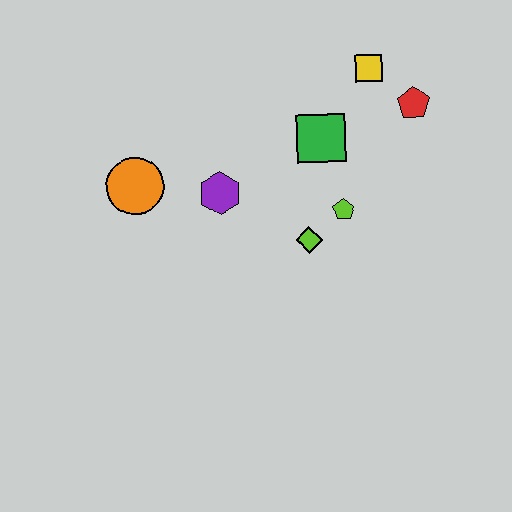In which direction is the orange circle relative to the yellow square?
The orange circle is to the left of the yellow square.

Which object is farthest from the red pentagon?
The orange circle is farthest from the red pentagon.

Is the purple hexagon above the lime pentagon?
Yes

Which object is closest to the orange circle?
The purple hexagon is closest to the orange circle.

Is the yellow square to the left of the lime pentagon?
No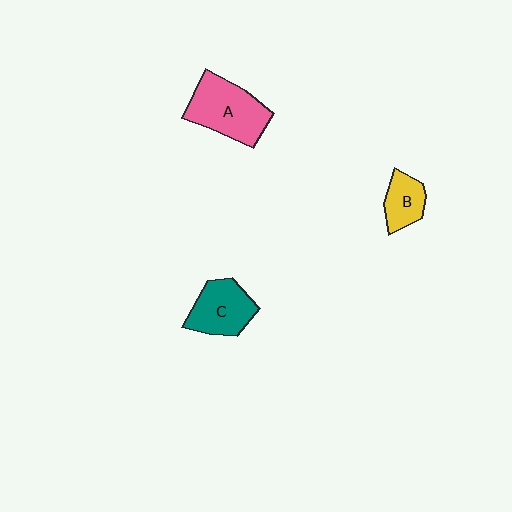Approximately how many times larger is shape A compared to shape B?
Approximately 2.0 times.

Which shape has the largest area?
Shape A (pink).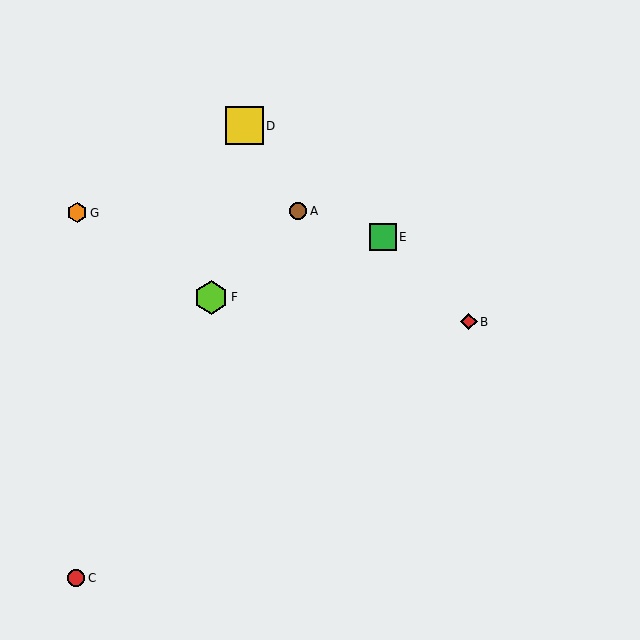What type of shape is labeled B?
Shape B is a red diamond.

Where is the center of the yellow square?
The center of the yellow square is at (244, 126).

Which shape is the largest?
The yellow square (labeled D) is the largest.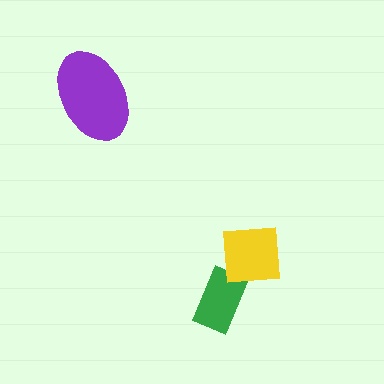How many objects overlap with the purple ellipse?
0 objects overlap with the purple ellipse.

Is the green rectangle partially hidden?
Yes, it is partially covered by another shape.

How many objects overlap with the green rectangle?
1 object overlaps with the green rectangle.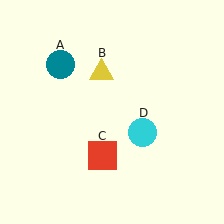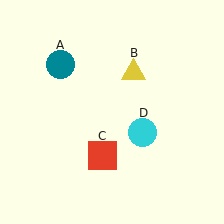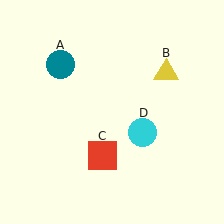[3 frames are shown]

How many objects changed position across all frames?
1 object changed position: yellow triangle (object B).